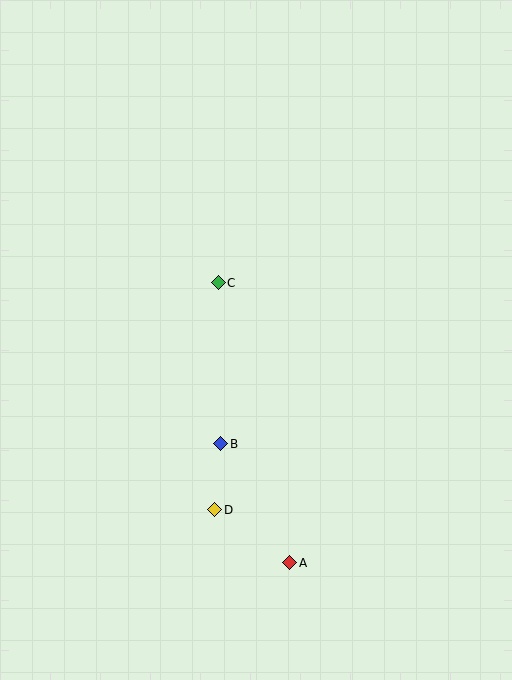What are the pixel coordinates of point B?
Point B is at (221, 444).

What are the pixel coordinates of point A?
Point A is at (290, 563).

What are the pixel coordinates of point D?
Point D is at (215, 510).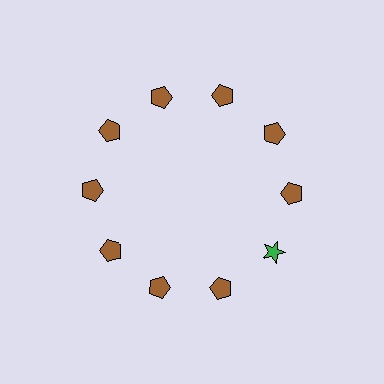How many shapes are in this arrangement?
There are 10 shapes arranged in a ring pattern.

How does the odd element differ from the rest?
It differs in both color (green instead of brown) and shape (star instead of pentagon).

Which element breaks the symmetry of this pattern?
The green star at roughly the 4 o'clock position breaks the symmetry. All other shapes are brown pentagons.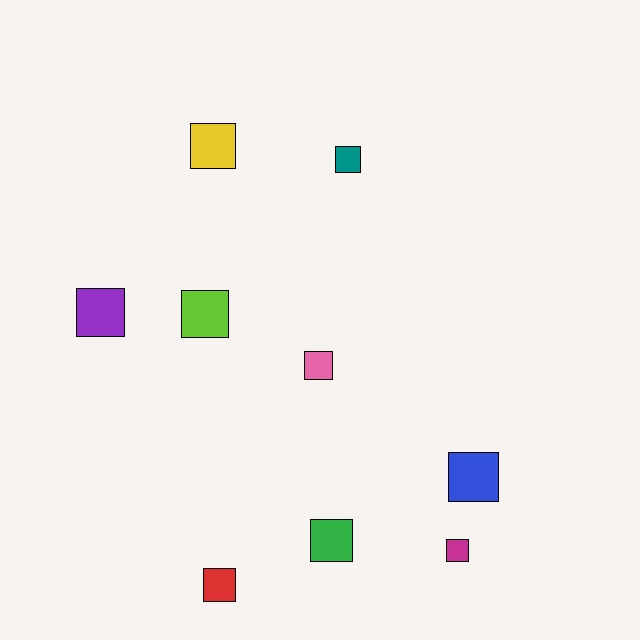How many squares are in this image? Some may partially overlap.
There are 9 squares.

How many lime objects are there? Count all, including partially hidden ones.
There is 1 lime object.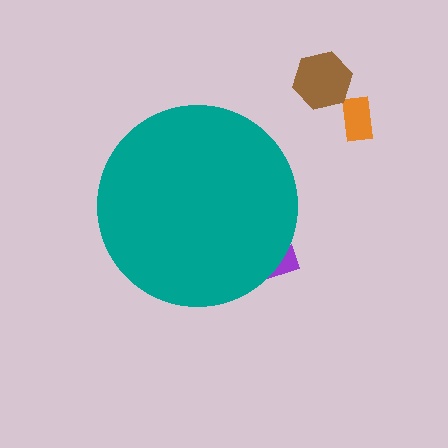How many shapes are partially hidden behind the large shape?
1 shape is partially hidden.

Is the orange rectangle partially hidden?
No, the orange rectangle is fully visible.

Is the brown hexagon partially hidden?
No, the brown hexagon is fully visible.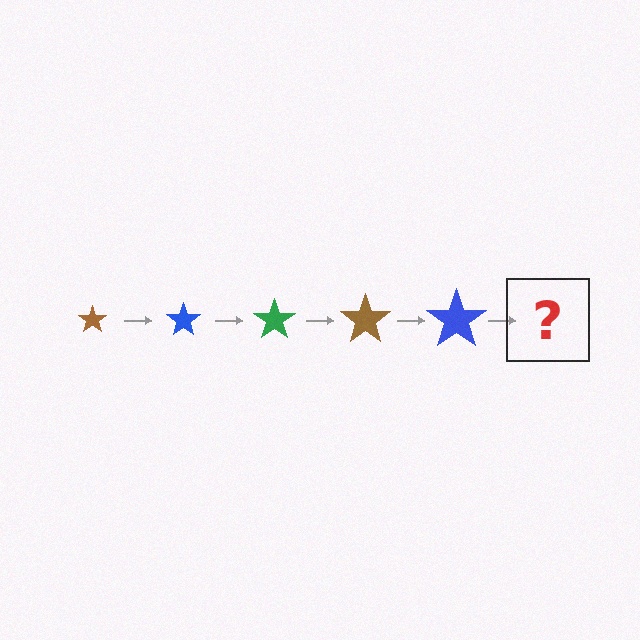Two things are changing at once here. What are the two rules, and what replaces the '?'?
The two rules are that the star grows larger each step and the color cycles through brown, blue, and green. The '?' should be a green star, larger than the previous one.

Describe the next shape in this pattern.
It should be a green star, larger than the previous one.